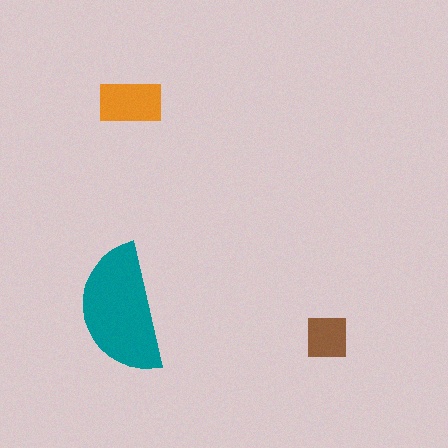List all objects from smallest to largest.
The brown square, the orange rectangle, the teal semicircle.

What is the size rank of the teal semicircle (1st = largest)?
1st.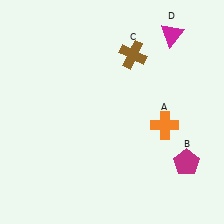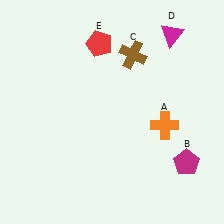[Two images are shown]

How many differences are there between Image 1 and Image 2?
There is 1 difference between the two images.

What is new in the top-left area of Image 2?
A red pentagon (E) was added in the top-left area of Image 2.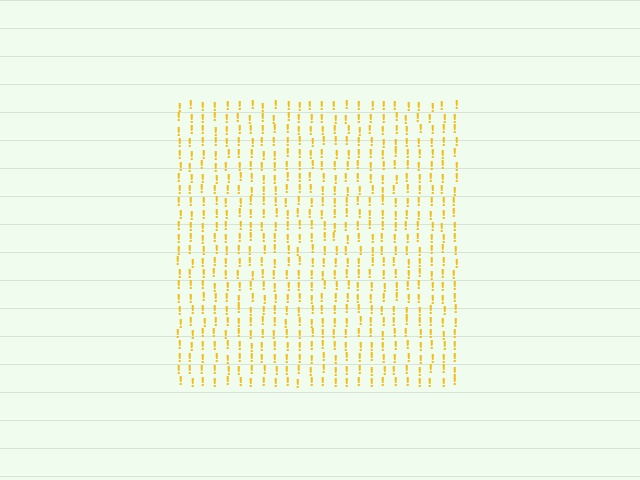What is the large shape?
The large shape is a square.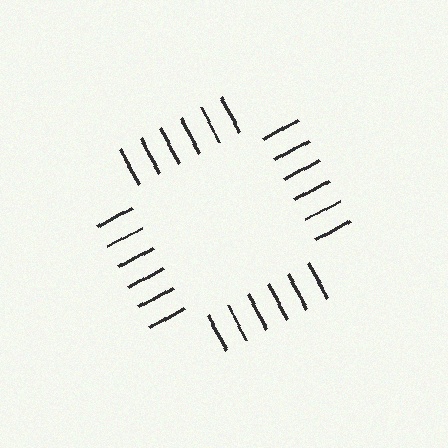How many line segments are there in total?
24 — 6 along each of the 4 edges.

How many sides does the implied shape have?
4 sides — the line-ends trace a square.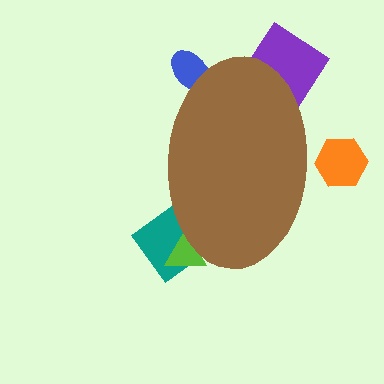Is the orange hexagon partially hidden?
Yes, the orange hexagon is partially hidden behind the brown ellipse.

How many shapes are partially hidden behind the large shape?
5 shapes are partially hidden.